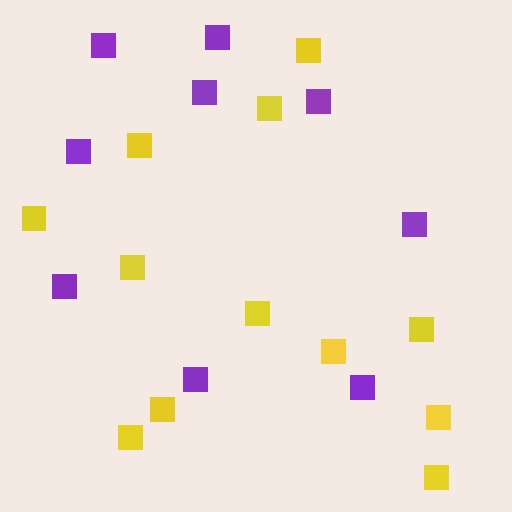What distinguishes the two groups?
There are 2 groups: one group of yellow squares (12) and one group of purple squares (9).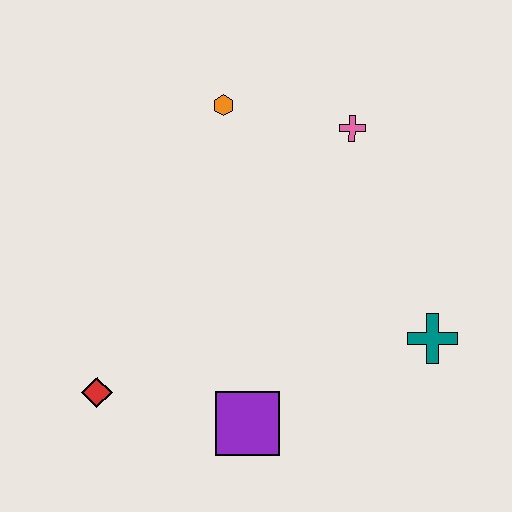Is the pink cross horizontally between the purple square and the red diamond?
No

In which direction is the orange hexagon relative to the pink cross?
The orange hexagon is to the left of the pink cross.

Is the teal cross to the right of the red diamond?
Yes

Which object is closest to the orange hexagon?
The pink cross is closest to the orange hexagon.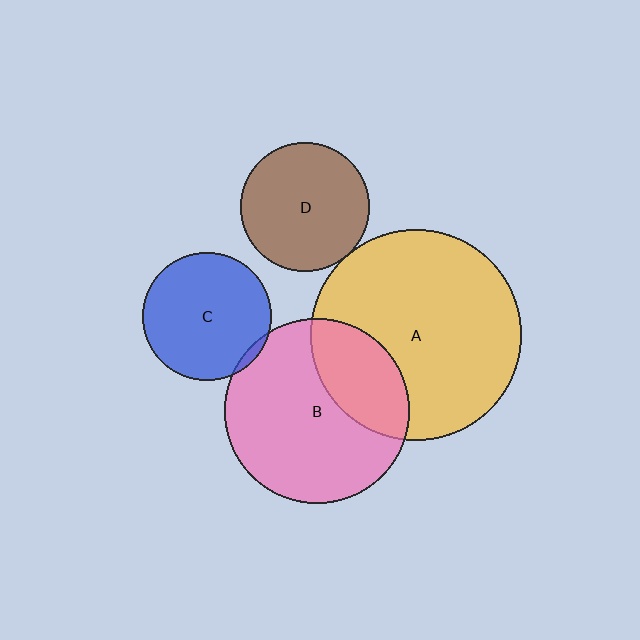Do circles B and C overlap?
Yes.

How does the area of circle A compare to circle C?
Approximately 2.7 times.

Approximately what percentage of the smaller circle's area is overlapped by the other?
Approximately 5%.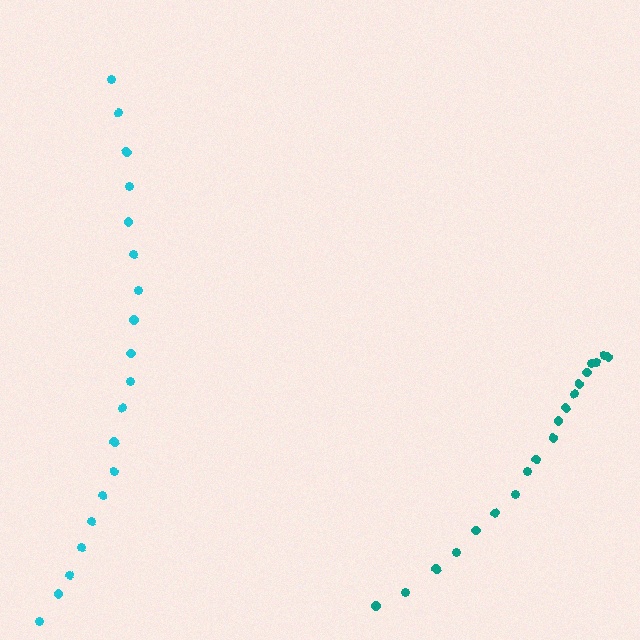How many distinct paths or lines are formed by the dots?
There are 2 distinct paths.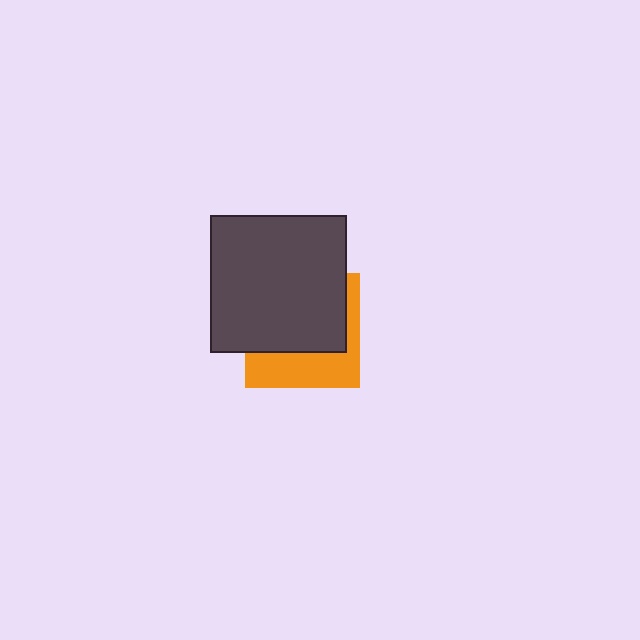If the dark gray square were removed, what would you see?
You would see the complete orange square.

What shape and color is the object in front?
The object in front is a dark gray square.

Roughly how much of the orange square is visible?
A small part of it is visible (roughly 37%).